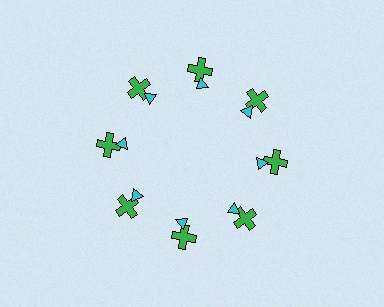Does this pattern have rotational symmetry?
Yes, this pattern has 8-fold rotational symmetry. It looks the same after rotating 45 degrees around the center.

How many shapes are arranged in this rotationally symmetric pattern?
There are 16 shapes, arranged in 8 groups of 2.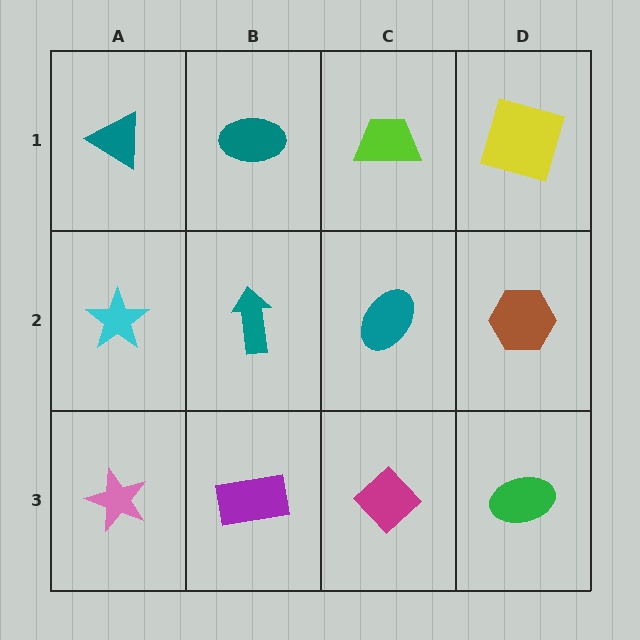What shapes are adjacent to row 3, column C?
A teal ellipse (row 2, column C), a purple rectangle (row 3, column B), a green ellipse (row 3, column D).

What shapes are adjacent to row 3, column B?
A teal arrow (row 2, column B), a pink star (row 3, column A), a magenta diamond (row 3, column C).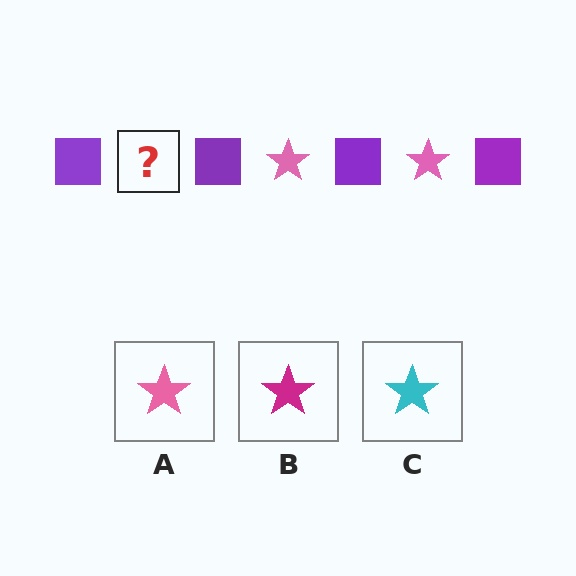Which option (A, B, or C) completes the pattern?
A.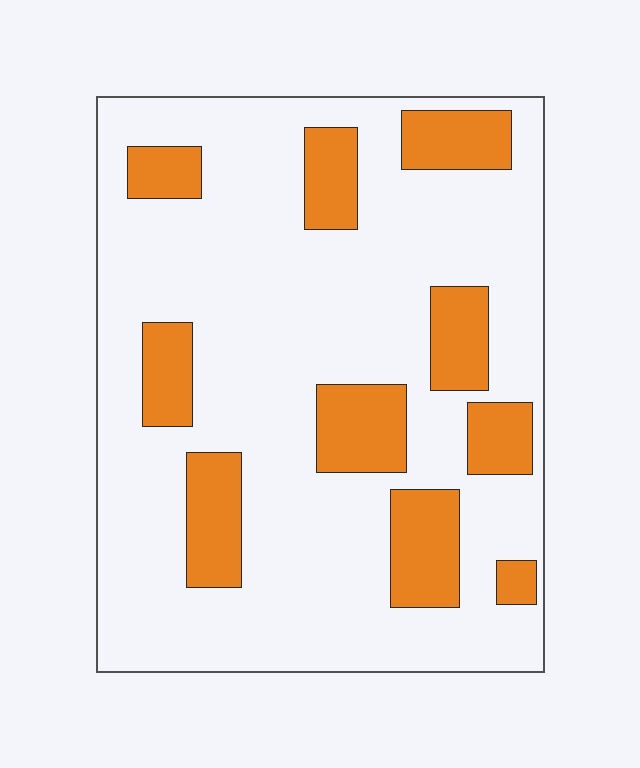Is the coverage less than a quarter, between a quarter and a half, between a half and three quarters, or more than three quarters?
Less than a quarter.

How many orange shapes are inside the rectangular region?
10.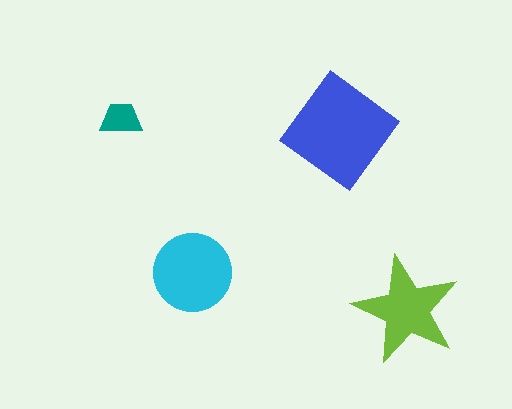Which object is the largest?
The blue diamond.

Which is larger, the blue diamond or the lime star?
The blue diamond.